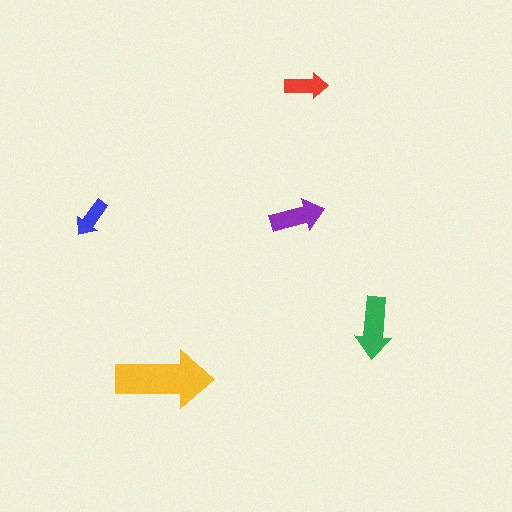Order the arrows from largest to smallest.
the yellow one, the green one, the purple one, the red one, the blue one.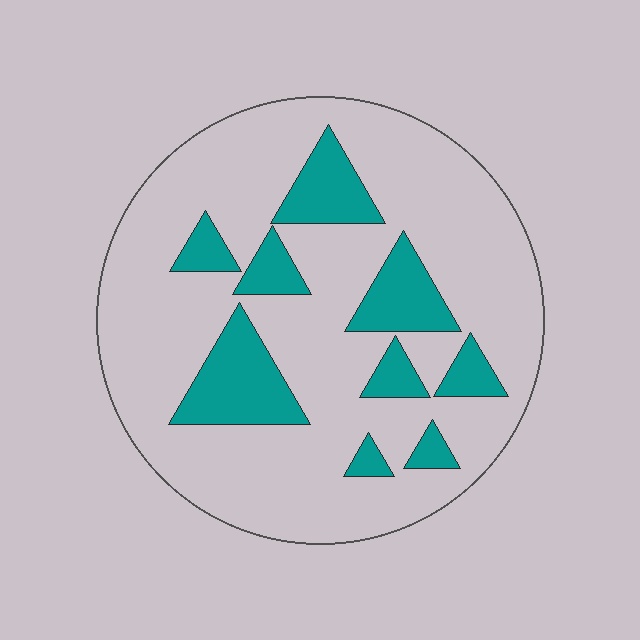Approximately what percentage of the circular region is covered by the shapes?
Approximately 20%.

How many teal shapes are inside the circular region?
9.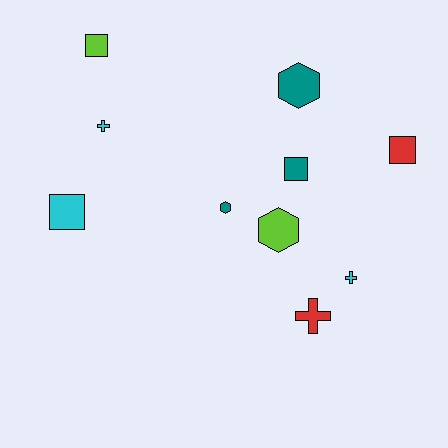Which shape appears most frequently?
Square, with 4 objects.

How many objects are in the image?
There are 10 objects.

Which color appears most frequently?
Cyan, with 3 objects.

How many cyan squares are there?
There is 1 cyan square.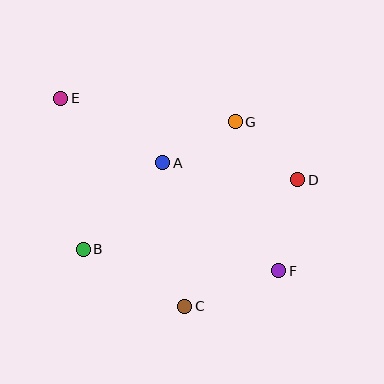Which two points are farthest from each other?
Points E and F are farthest from each other.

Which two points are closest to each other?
Points A and G are closest to each other.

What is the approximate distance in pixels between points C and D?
The distance between C and D is approximately 170 pixels.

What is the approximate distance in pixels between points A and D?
The distance between A and D is approximately 136 pixels.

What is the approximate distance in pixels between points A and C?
The distance between A and C is approximately 145 pixels.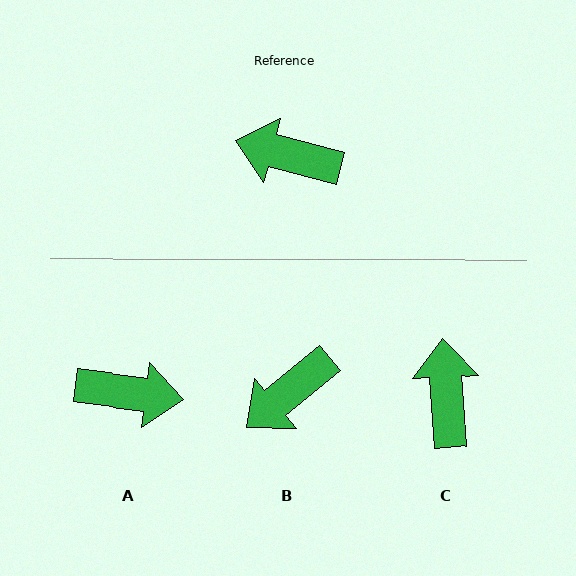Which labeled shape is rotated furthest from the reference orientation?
A, about 172 degrees away.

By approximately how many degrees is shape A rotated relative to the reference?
Approximately 172 degrees clockwise.